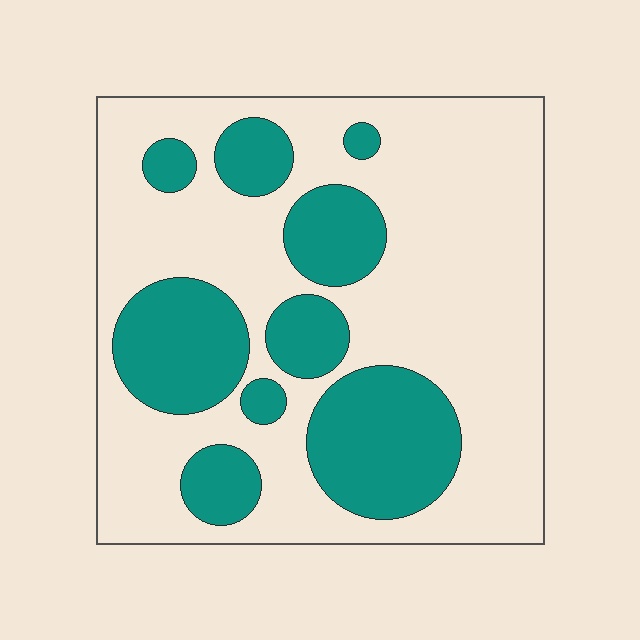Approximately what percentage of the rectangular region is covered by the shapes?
Approximately 30%.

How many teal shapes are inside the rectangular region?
9.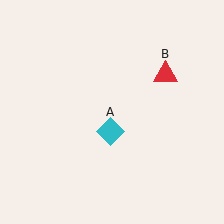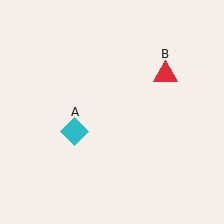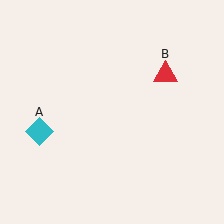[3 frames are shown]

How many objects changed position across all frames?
1 object changed position: cyan diamond (object A).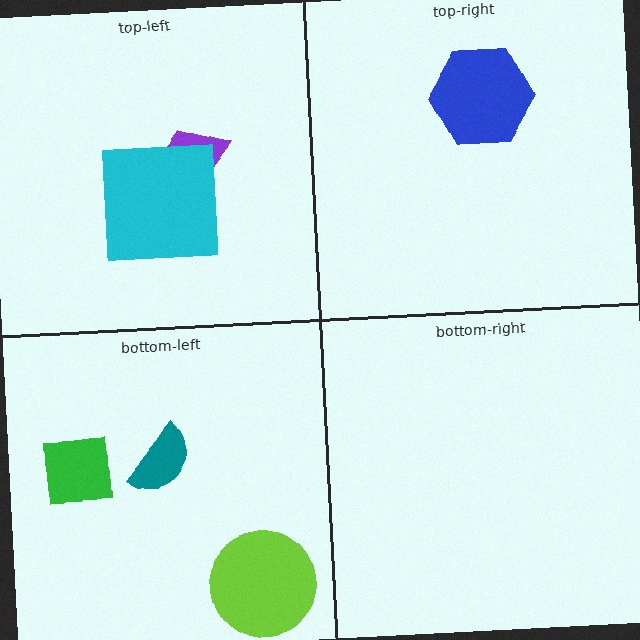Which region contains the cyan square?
The top-left region.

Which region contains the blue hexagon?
The top-right region.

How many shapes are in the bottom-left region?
3.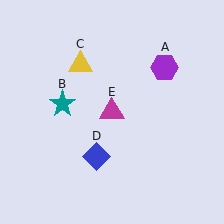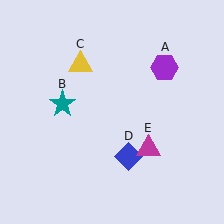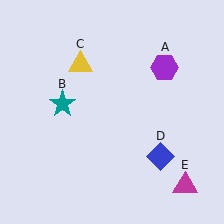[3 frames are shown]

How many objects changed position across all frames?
2 objects changed position: blue diamond (object D), magenta triangle (object E).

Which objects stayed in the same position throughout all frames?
Purple hexagon (object A) and teal star (object B) and yellow triangle (object C) remained stationary.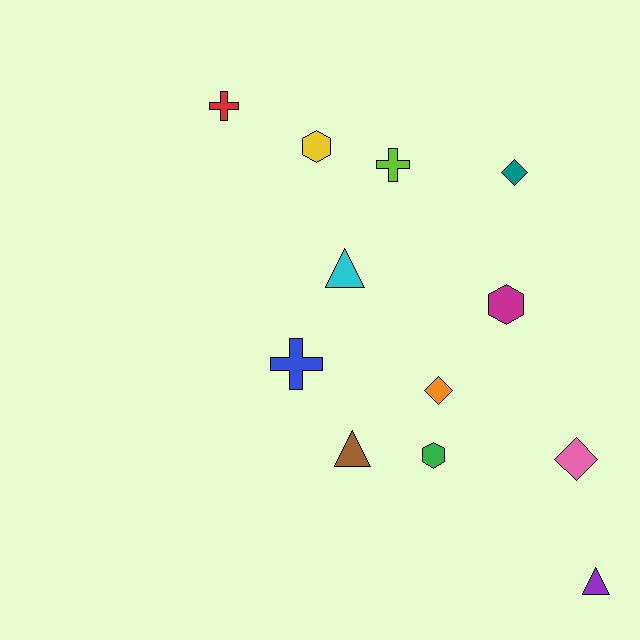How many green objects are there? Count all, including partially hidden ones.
There is 1 green object.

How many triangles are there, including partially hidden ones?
There are 3 triangles.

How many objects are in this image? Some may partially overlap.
There are 12 objects.